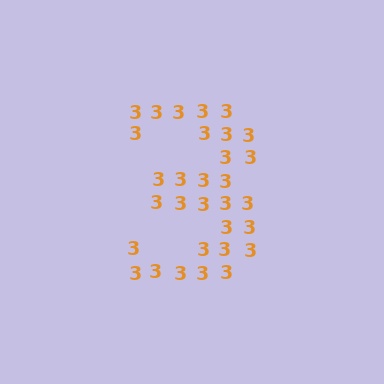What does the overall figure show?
The overall figure shows the digit 3.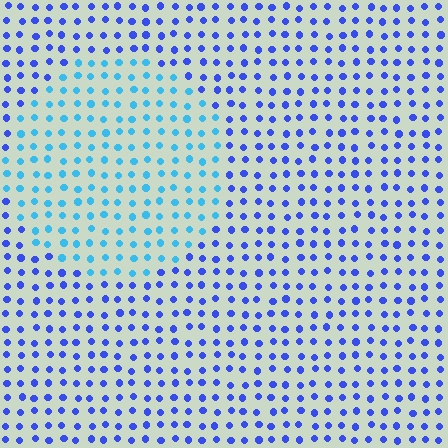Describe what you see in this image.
The image is filled with small blue elements in a uniform arrangement. A circle-shaped region is visible where the elements are tinted to a slightly different hue, forming a subtle color boundary.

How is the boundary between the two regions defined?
The boundary is defined purely by a slight shift in hue (about 37 degrees). Spacing, size, and orientation are identical on both sides.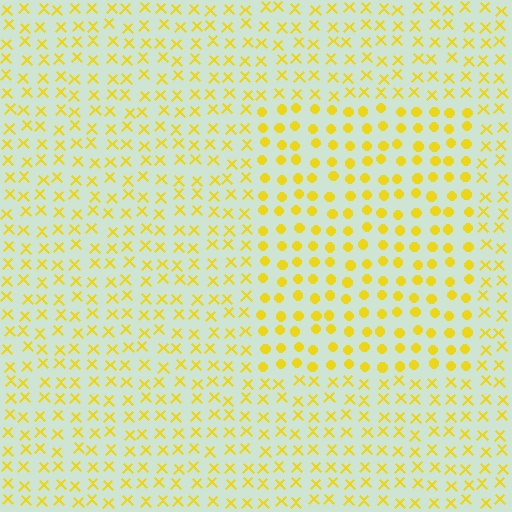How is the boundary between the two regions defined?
The boundary is defined by a change in element shape: circles inside vs. X marks outside. All elements share the same color and spacing.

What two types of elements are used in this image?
The image uses circles inside the rectangle region and X marks outside it.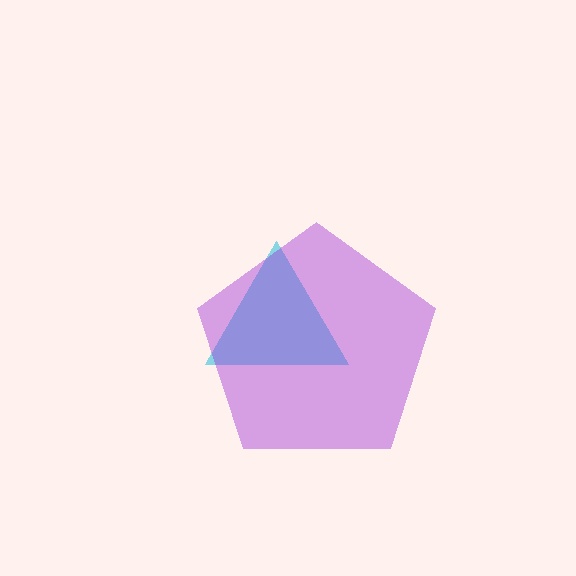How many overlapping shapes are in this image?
There are 2 overlapping shapes in the image.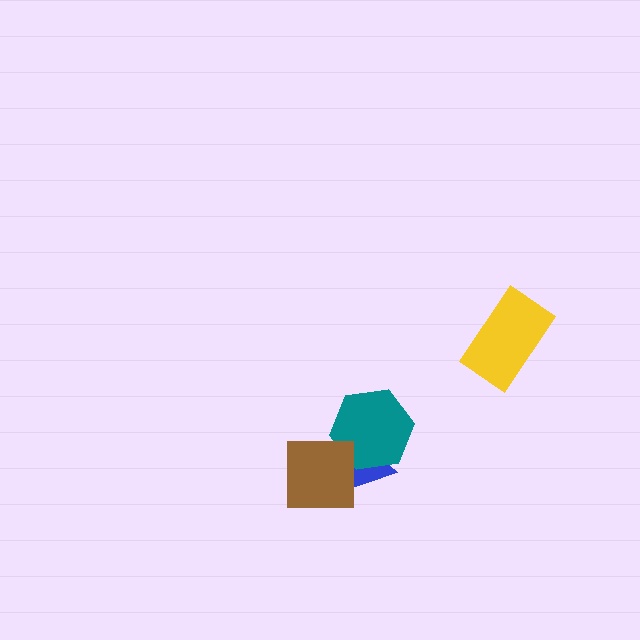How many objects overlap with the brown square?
1 object overlaps with the brown square.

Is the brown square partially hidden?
No, no other shape covers it.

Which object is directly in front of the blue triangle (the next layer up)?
The teal hexagon is directly in front of the blue triangle.